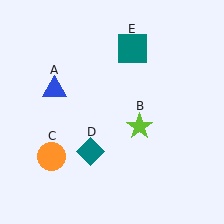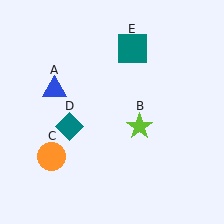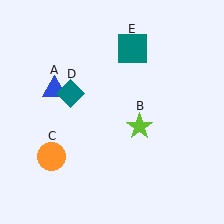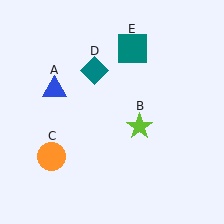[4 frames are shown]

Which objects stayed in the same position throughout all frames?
Blue triangle (object A) and lime star (object B) and orange circle (object C) and teal square (object E) remained stationary.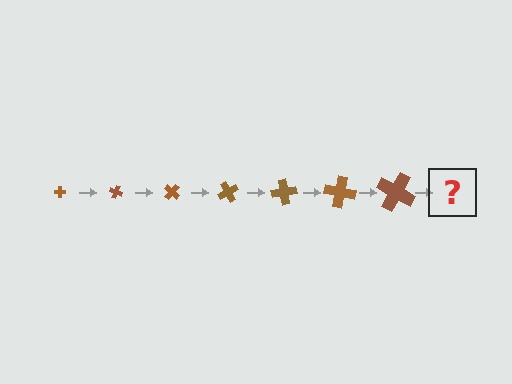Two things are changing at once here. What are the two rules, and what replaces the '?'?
The two rules are that the cross grows larger each step and it rotates 20 degrees each step. The '?' should be a cross, larger than the previous one and rotated 140 degrees from the start.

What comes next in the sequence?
The next element should be a cross, larger than the previous one and rotated 140 degrees from the start.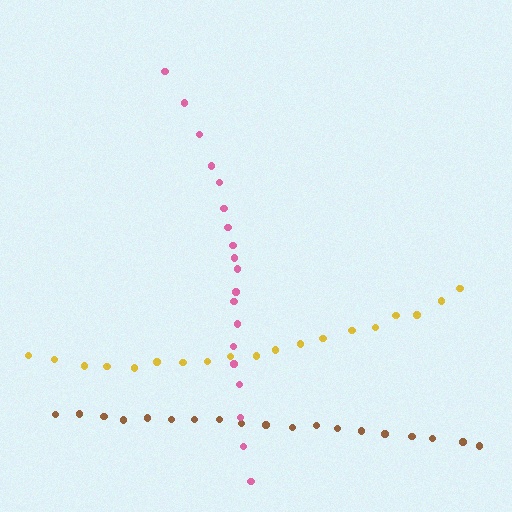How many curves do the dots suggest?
There are 3 distinct paths.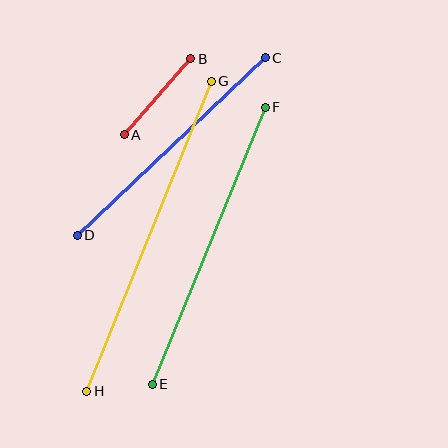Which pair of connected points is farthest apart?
Points G and H are farthest apart.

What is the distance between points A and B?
The distance is approximately 101 pixels.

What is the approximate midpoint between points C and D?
The midpoint is at approximately (171, 146) pixels.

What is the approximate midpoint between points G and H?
The midpoint is at approximately (149, 236) pixels.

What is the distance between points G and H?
The distance is approximately 334 pixels.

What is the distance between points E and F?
The distance is approximately 299 pixels.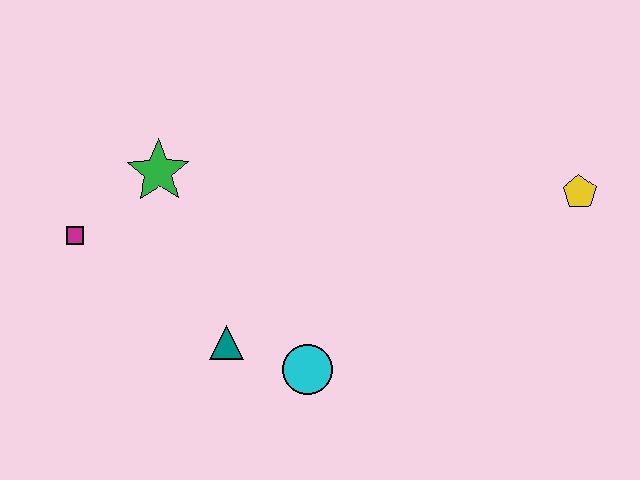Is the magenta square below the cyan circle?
No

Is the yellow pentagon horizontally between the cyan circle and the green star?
No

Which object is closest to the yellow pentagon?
The cyan circle is closest to the yellow pentagon.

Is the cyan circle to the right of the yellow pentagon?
No